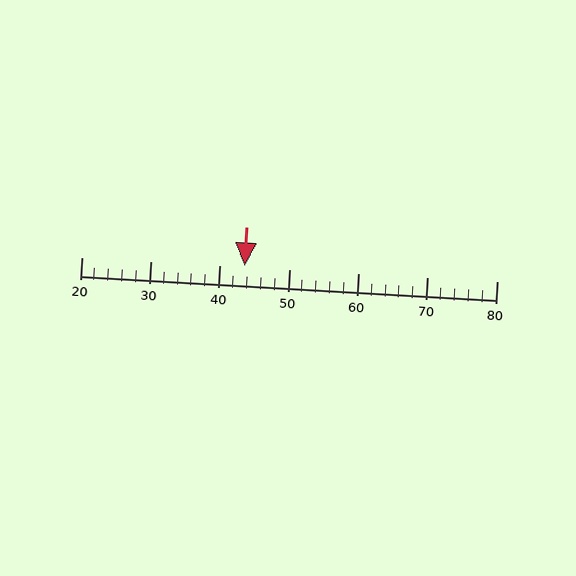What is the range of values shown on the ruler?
The ruler shows values from 20 to 80.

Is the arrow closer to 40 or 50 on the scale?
The arrow is closer to 40.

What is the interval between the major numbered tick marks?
The major tick marks are spaced 10 units apart.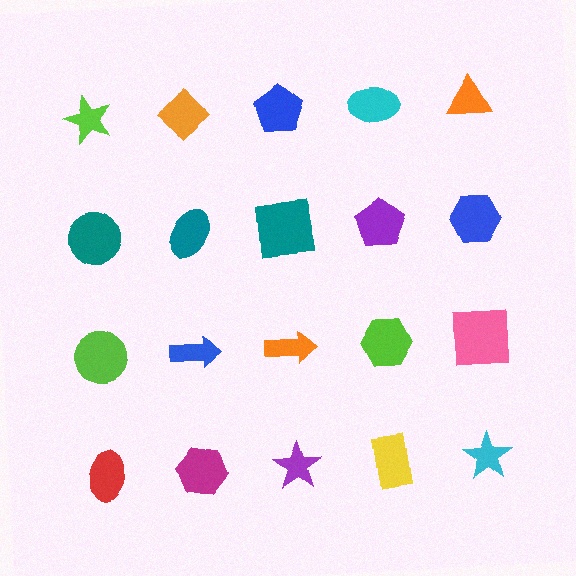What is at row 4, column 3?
A purple star.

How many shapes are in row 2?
5 shapes.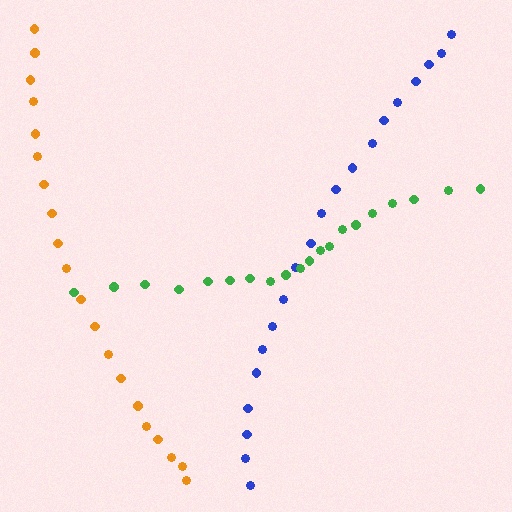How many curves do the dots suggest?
There are 3 distinct paths.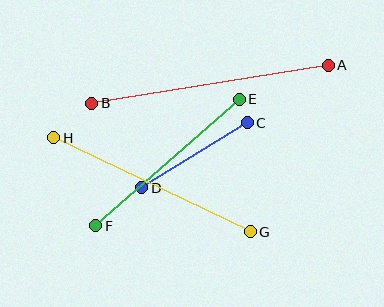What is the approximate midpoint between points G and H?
The midpoint is at approximately (152, 185) pixels.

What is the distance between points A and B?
The distance is approximately 239 pixels.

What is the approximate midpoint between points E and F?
The midpoint is at approximately (168, 163) pixels.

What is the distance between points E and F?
The distance is approximately 191 pixels.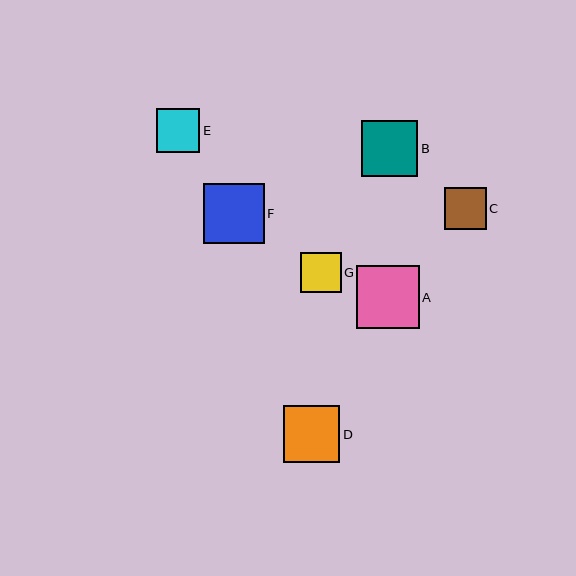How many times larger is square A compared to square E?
Square A is approximately 1.5 times the size of square E.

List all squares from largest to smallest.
From largest to smallest: A, F, D, B, E, C, G.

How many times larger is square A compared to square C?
Square A is approximately 1.5 times the size of square C.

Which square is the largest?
Square A is the largest with a size of approximately 63 pixels.